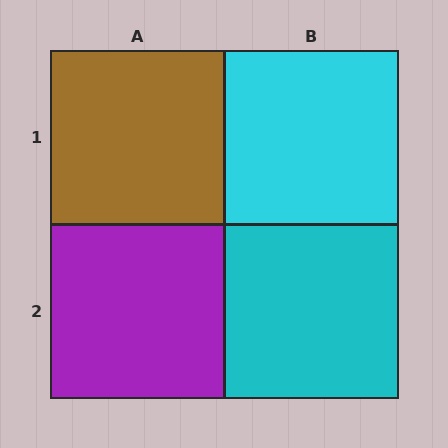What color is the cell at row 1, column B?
Cyan.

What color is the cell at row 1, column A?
Brown.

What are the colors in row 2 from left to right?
Purple, cyan.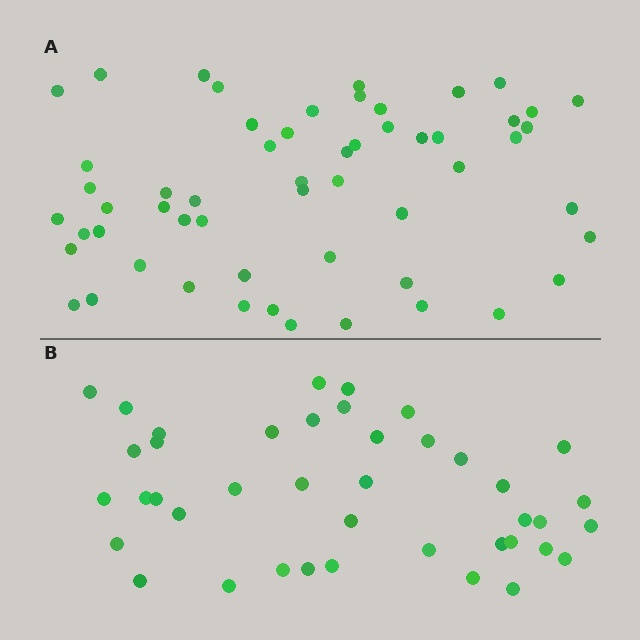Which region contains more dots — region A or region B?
Region A (the top region) has more dots.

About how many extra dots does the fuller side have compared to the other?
Region A has approximately 15 more dots than region B.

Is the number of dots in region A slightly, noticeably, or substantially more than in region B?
Region A has noticeably more, but not dramatically so. The ratio is roughly 1.4 to 1.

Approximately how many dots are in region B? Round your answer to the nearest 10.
About 40 dots. (The exact count is 41, which rounds to 40.)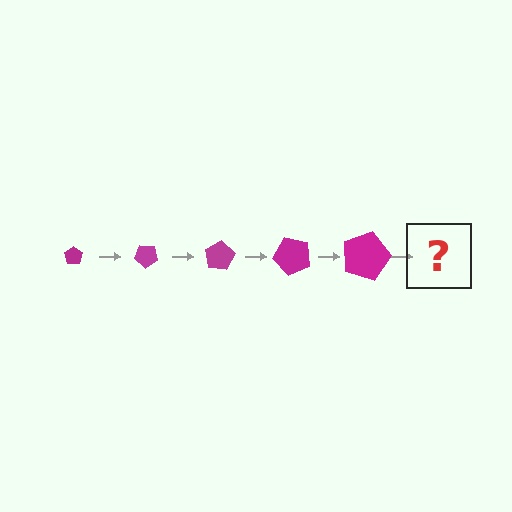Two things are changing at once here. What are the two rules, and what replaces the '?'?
The two rules are that the pentagon grows larger each step and it rotates 40 degrees each step. The '?' should be a pentagon, larger than the previous one and rotated 200 degrees from the start.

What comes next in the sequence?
The next element should be a pentagon, larger than the previous one and rotated 200 degrees from the start.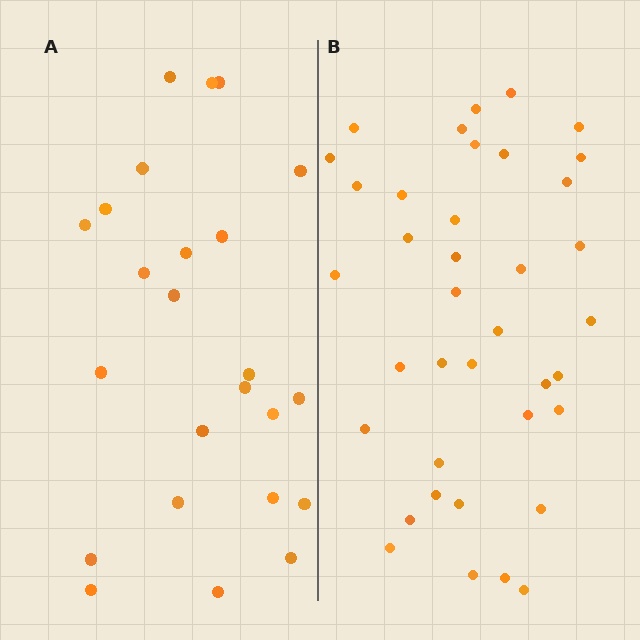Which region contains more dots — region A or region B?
Region B (the right region) has more dots.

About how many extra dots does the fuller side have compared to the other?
Region B has approximately 15 more dots than region A.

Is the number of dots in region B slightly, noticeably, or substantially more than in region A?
Region B has substantially more. The ratio is roughly 1.6 to 1.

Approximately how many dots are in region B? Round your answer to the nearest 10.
About 40 dots. (The exact count is 38, which rounds to 40.)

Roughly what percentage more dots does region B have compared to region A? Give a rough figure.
About 60% more.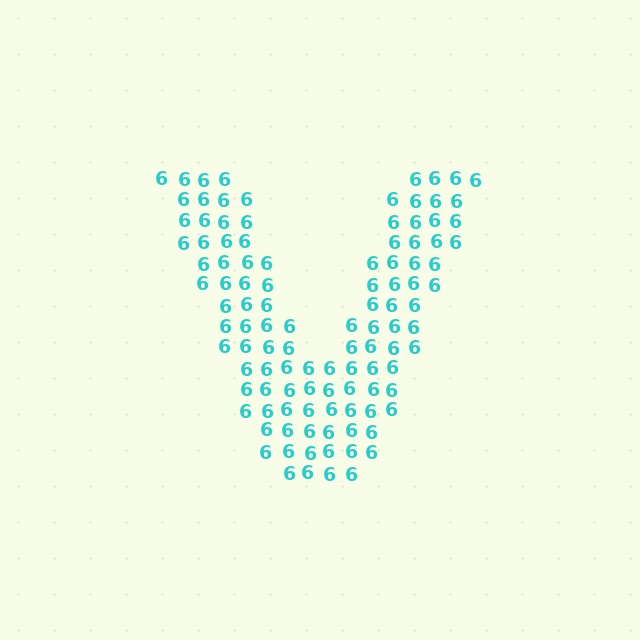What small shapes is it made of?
It is made of small digit 6's.